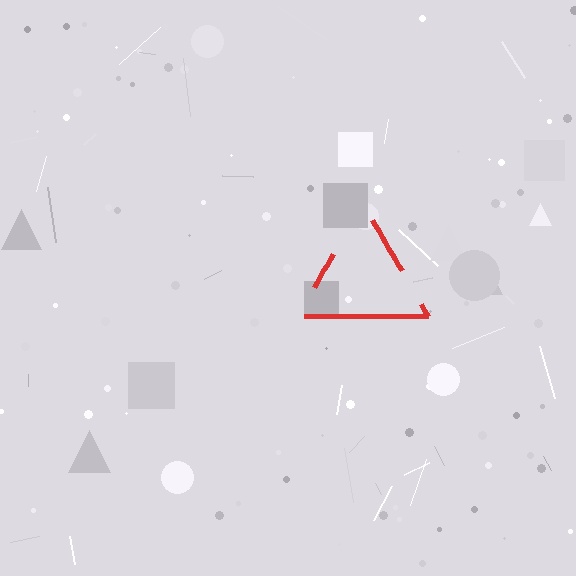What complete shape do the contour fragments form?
The contour fragments form a triangle.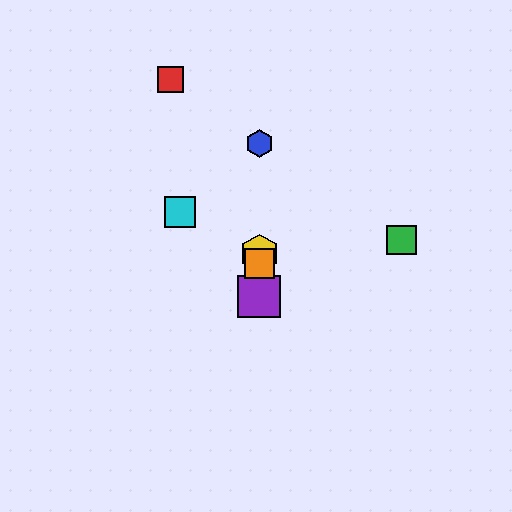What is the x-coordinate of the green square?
The green square is at x≈401.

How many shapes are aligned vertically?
4 shapes (the blue hexagon, the yellow hexagon, the purple square, the orange square) are aligned vertically.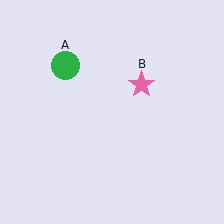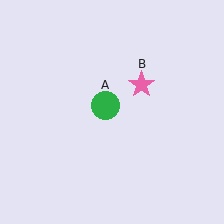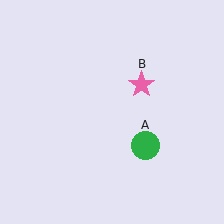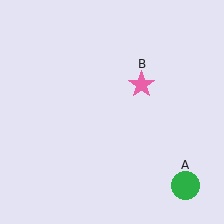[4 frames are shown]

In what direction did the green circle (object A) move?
The green circle (object A) moved down and to the right.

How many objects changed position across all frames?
1 object changed position: green circle (object A).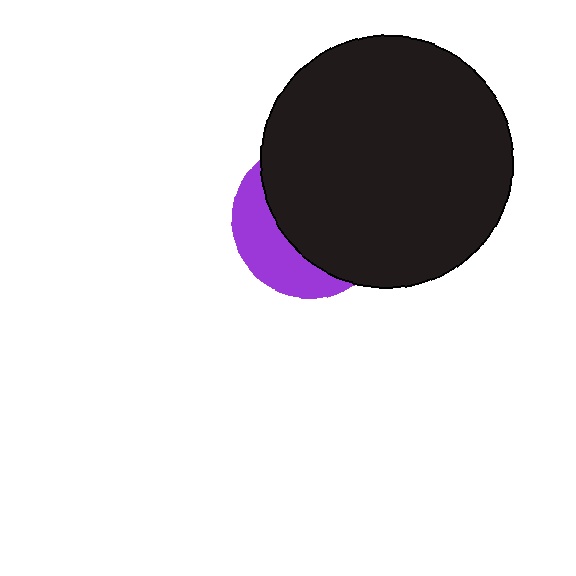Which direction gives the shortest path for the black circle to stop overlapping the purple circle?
Moving toward the upper-right gives the shortest separation.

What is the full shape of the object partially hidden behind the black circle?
The partially hidden object is a purple circle.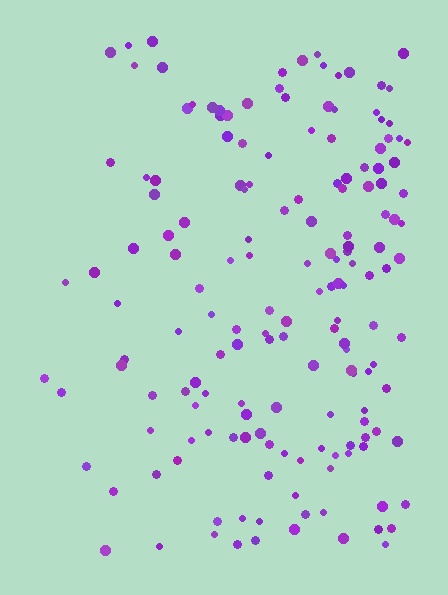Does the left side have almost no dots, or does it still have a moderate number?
Still a moderate number, just noticeably fewer than the right.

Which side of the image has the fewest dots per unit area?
The left.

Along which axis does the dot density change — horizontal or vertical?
Horizontal.